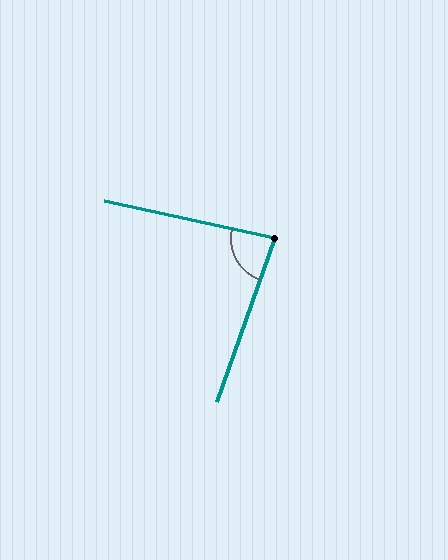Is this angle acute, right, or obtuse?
It is acute.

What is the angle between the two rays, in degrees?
Approximately 83 degrees.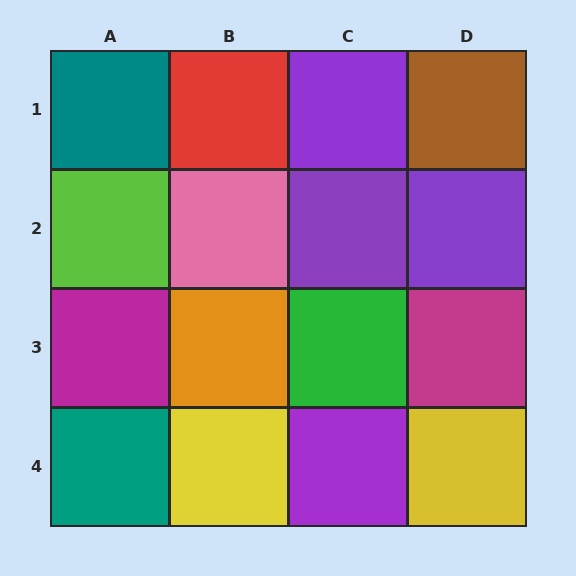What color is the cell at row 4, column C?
Purple.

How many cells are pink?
1 cell is pink.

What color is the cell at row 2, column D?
Purple.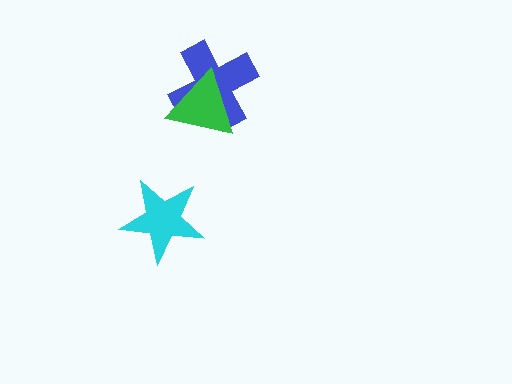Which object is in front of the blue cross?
The green triangle is in front of the blue cross.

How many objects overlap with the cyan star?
0 objects overlap with the cyan star.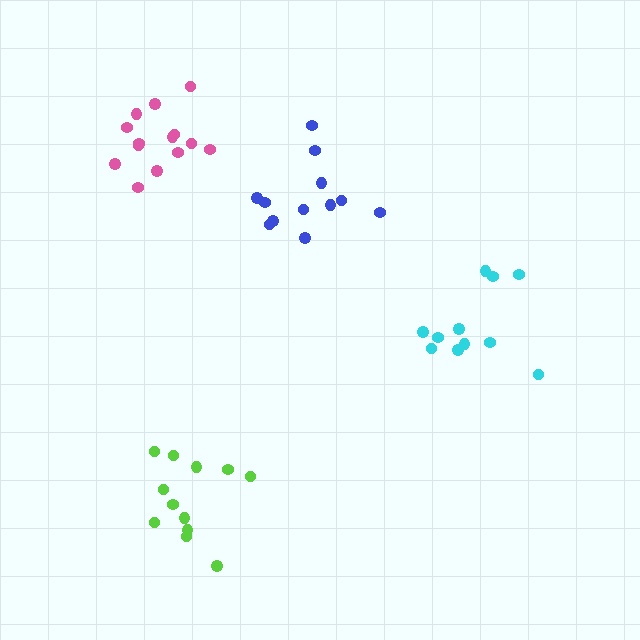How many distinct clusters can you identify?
There are 4 distinct clusters.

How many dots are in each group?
Group 1: 14 dots, Group 2: 12 dots, Group 3: 11 dots, Group 4: 12 dots (49 total).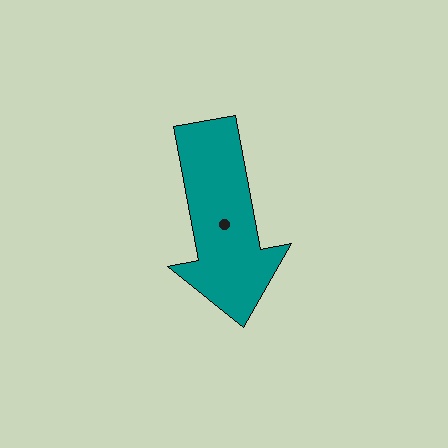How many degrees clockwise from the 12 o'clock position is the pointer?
Approximately 169 degrees.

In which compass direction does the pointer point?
South.